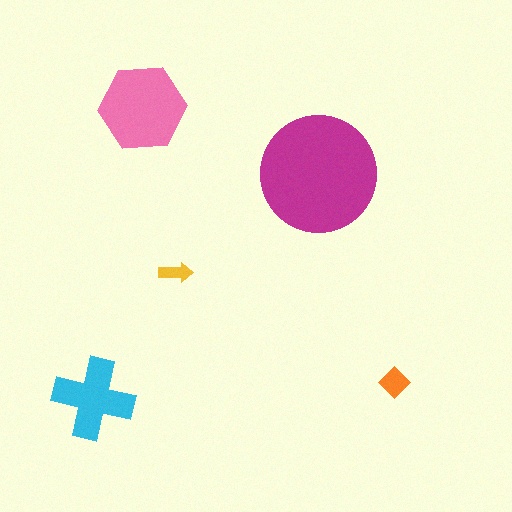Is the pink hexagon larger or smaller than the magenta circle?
Smaller.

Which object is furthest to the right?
The orange diamond is rightmost.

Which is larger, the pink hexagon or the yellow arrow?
The pink hexagon.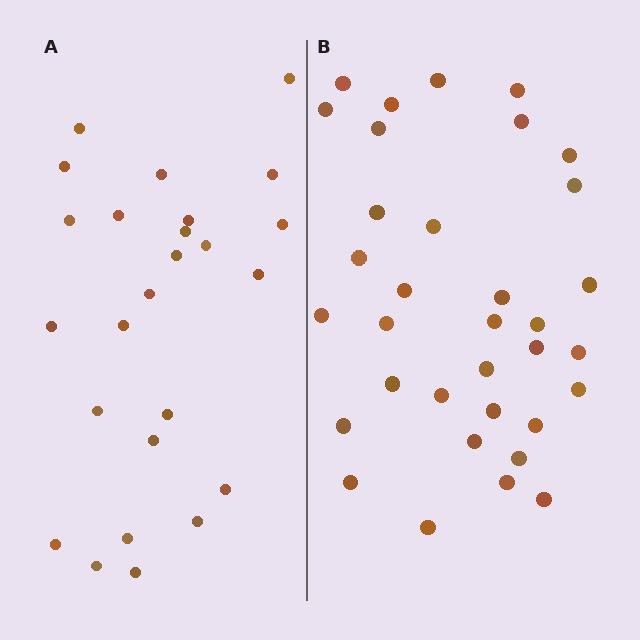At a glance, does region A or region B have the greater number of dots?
Region B (the right region) has more dots.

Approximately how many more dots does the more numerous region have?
Region B has roughly 8 or so more dots than region A.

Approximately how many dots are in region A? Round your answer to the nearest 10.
About 20 dots. (The exact count is 25, which rounds to 20.)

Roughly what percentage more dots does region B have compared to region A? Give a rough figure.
About 35% more.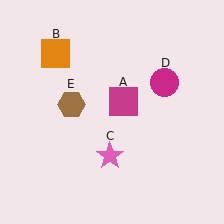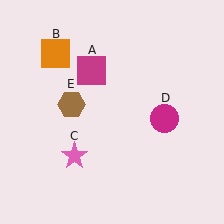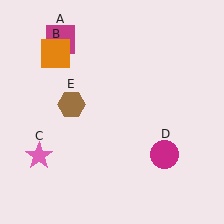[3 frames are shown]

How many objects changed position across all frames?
3 objects changed position: magenta square (object A), pink star (object C), magenta circle (object D).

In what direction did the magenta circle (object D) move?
The magenta circle (object D) moved down.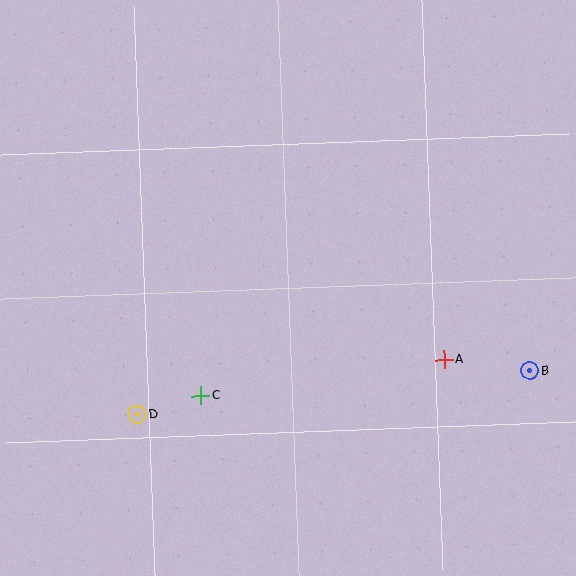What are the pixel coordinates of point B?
Point B is at (530, 371).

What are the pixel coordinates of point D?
Point D is at (138, 414).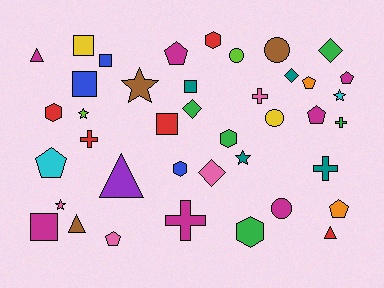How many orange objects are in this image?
There are 2 orange objects.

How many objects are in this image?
There are 40 objects.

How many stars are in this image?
There are 5 stars.